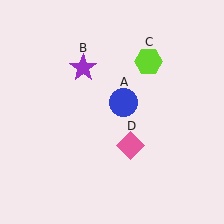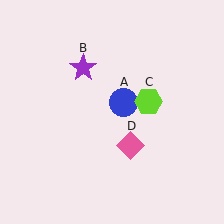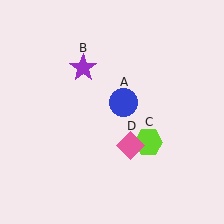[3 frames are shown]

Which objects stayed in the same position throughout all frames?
Blue circle (object A) and purple star (object B) and pink diamond (object D) remained stationary.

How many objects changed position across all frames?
1 object changed position: lime hexagon (object C).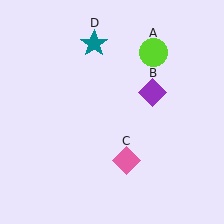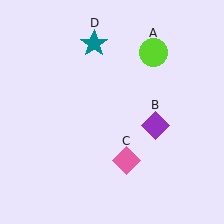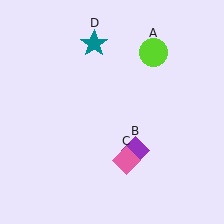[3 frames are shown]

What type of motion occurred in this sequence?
The purple diamond (object B) rotated clockwise around the center of the scene.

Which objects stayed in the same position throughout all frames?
Lime circle (object A) and pink diamond (object C) and teal star (object D) remained stationary.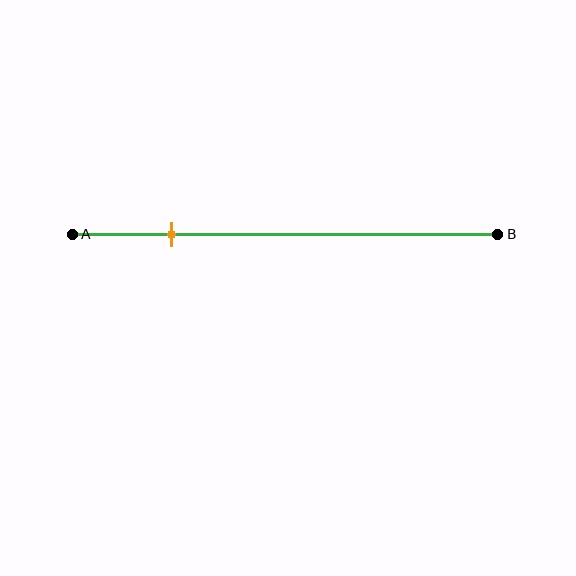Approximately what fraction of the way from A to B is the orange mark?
The orange mark is approximately 25% of the way from A to B.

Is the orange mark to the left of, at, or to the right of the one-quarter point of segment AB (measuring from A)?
The orange mark is approximately at the one-quarter point of segment AB.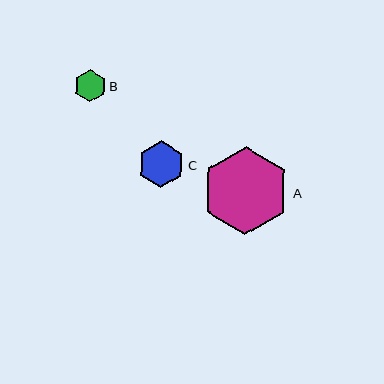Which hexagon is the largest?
Hexagon A is the largest with a size of approximately 88 pixels.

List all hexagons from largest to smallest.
From largest to smallest: A, C, B.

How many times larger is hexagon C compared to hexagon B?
Hexagon C is approximately 1.5 times the size of hexagon B.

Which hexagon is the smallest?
Hexagon B is the smallest with a size of approximately 32 pixels.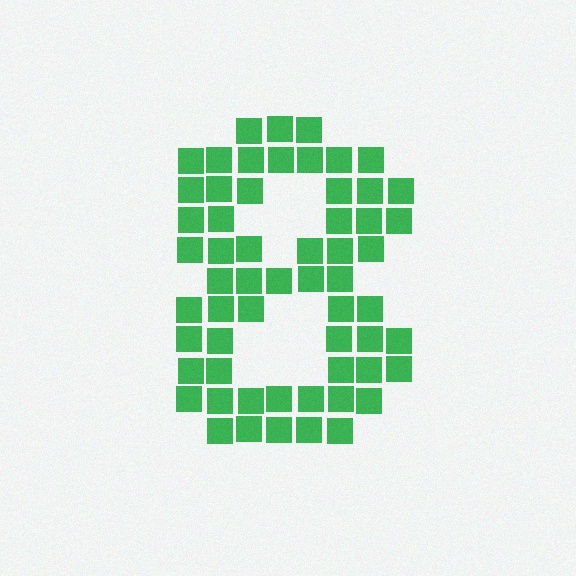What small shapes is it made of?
It is made of small squares.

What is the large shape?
The large shape is the digit 8.